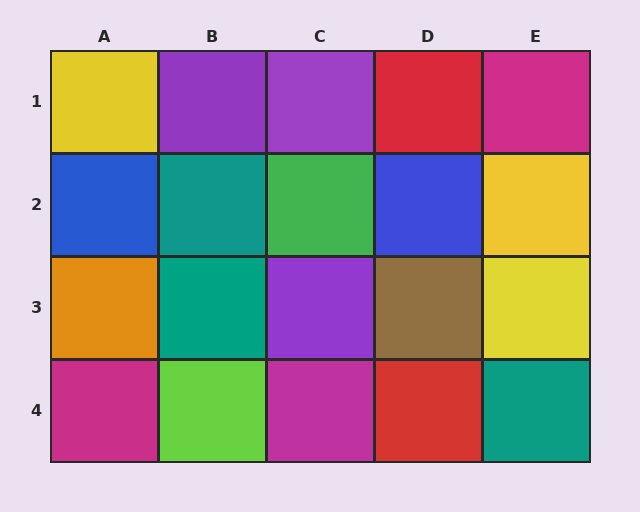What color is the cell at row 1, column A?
Yellow.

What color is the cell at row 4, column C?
Magenta.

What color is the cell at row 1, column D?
Red.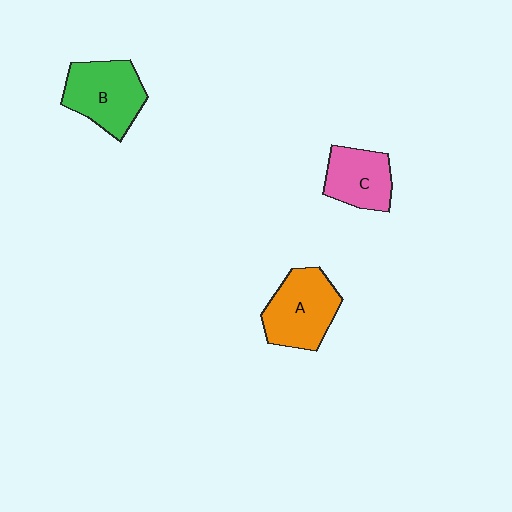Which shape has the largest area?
Shape A (orange).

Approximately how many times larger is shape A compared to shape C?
Approximately 1.3 times.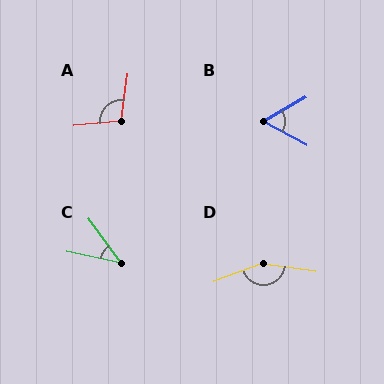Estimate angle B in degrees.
Approximately 58 degrees.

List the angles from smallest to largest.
C (42°), B (58°), A (103°), D (152°).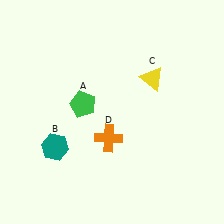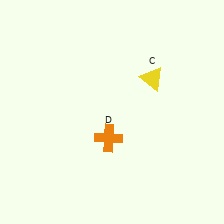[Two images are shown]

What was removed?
The green pentagon (A), the teal hexagon (B) were removed in Image 2.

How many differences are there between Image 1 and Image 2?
There are 2 differences between the two images.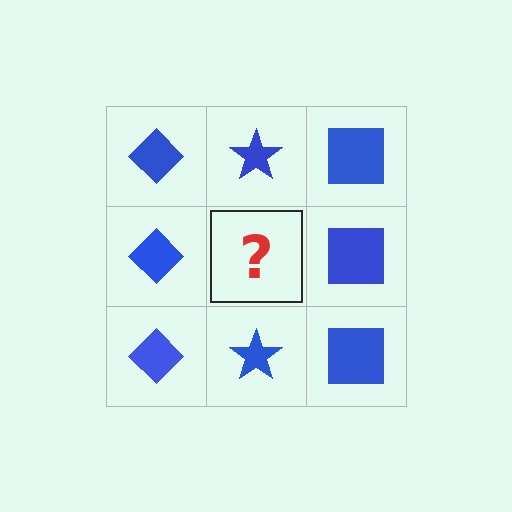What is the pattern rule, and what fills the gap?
The rule is that each column has a consistent shape. The gap should be filled with a blue star.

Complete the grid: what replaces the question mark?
The question mark should be replaced with a blue star.